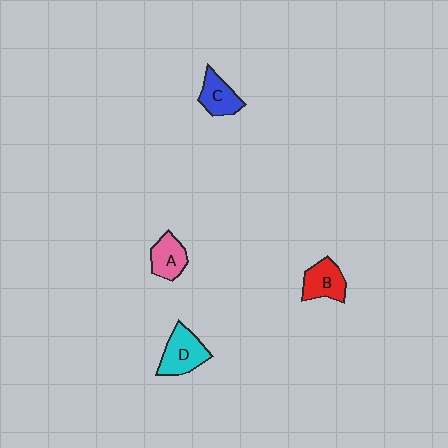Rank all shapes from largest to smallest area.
From largest to smallest: D (cyan), B (red), C (blue), A (pink).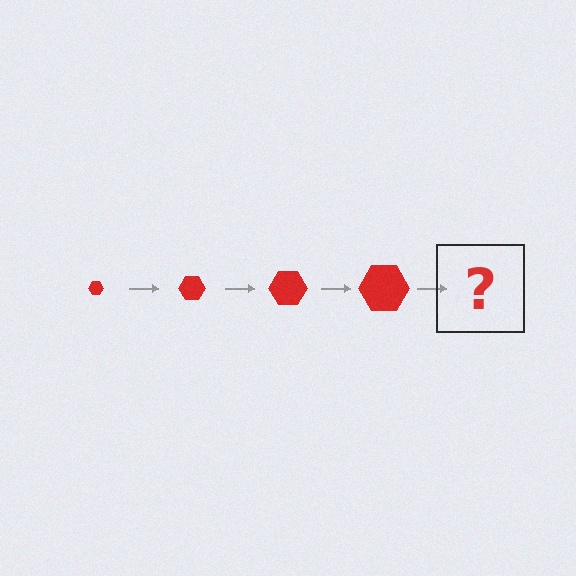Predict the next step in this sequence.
The next step is a red hexagon, larger than the previous one.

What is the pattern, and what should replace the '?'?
The pattern is that the hexagon gets progressively larger each step. The '?' should be a red hexagon, larger than the previous one.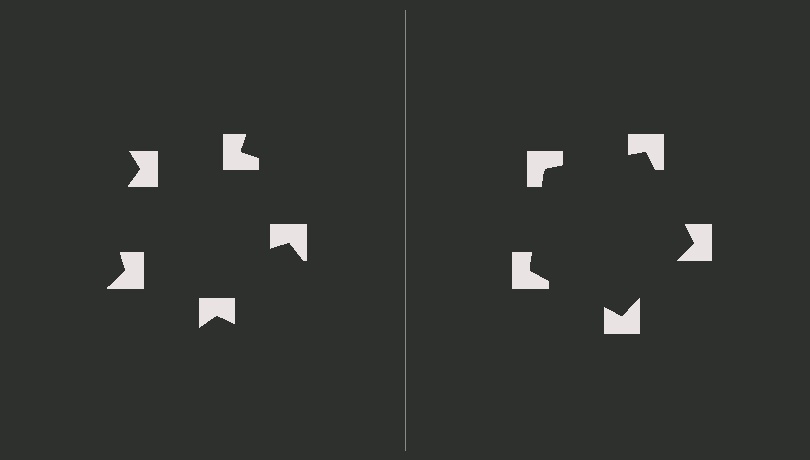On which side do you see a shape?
An illusory pentagon appears on the right side. On the left side the wedge cuts are rotated, so no coherent shape forms.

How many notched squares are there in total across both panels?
10 — 5 on each side.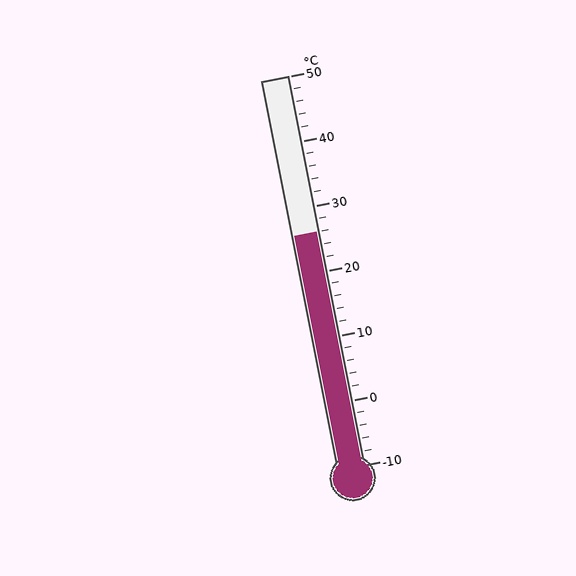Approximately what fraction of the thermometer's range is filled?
The thermometer is filled to approximately 60% of its range.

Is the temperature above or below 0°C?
The temperature is above 0°C.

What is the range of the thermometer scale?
The thermometer scale ranges from -10°C to 50°C.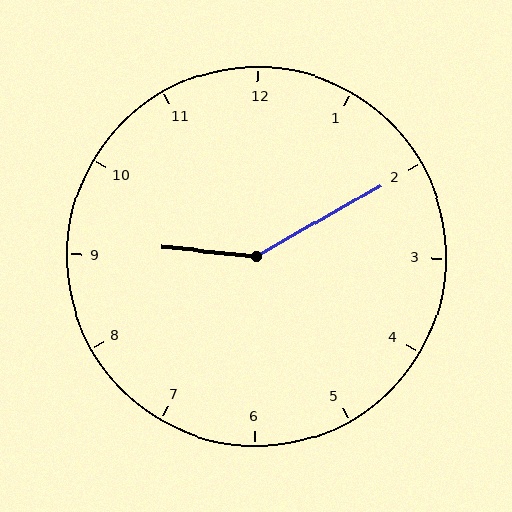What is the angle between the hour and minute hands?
Approximately 145 degrees.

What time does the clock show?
9:10.